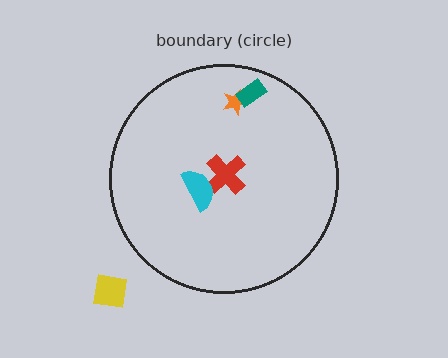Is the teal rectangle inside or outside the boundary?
Inside.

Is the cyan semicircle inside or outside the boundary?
Inside.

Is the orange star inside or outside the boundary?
Inside.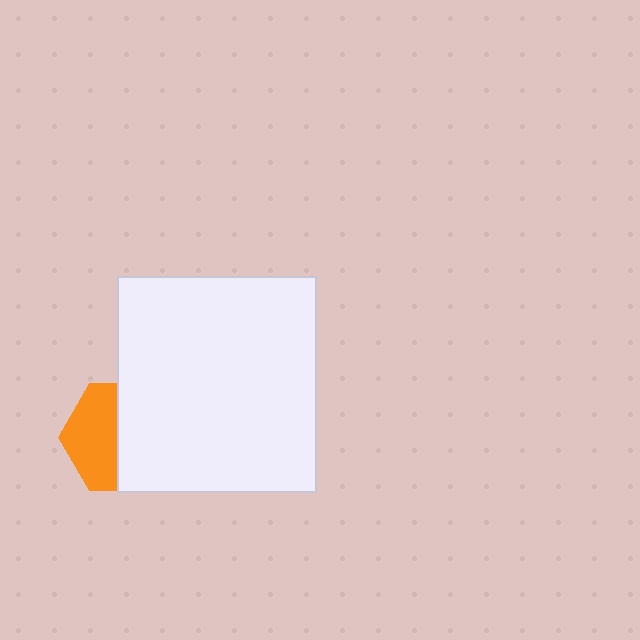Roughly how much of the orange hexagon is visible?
About half of it is visible (roughly 47%).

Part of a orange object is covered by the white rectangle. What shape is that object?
It is a hexagon.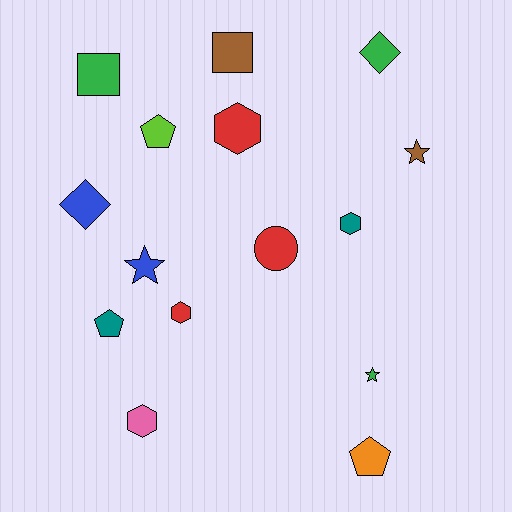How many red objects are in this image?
There are 3 red objects.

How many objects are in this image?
There are 15 objects.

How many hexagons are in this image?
There are 4 hexagons.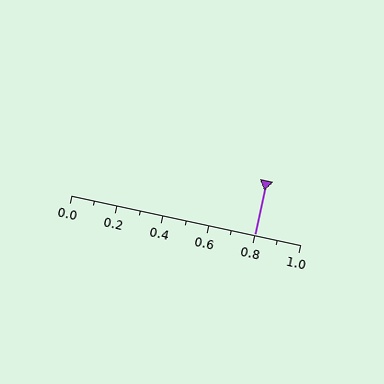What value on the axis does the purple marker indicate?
The marker indicates approximately 0.8.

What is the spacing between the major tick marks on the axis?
The major ticks are spaced 0.2 apart.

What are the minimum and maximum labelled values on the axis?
The axis runs from 0.0 to 1.0.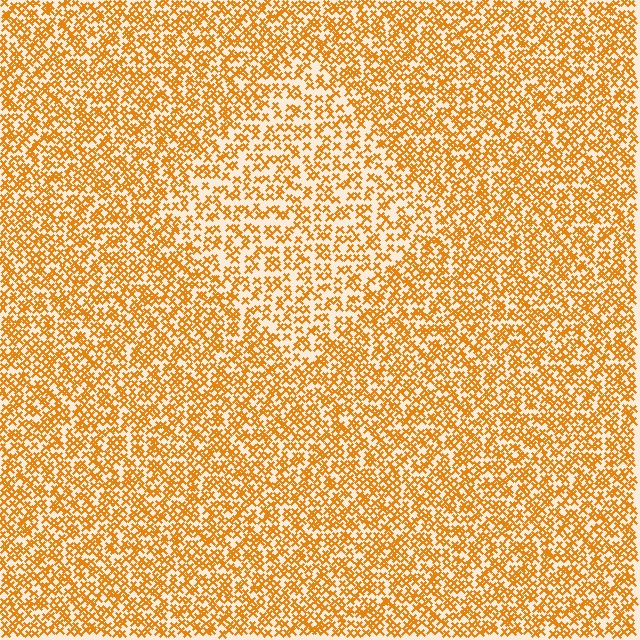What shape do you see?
I see a diamond.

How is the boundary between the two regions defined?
The boundary is defined by a change in element density (approximately 1.6x ratio). All elements are the same color, size, and shape.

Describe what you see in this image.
The image contains small orange elements arranged at two different densities. A diamond-shaped region is visible where the elements are less densely packed than the surrounding area.